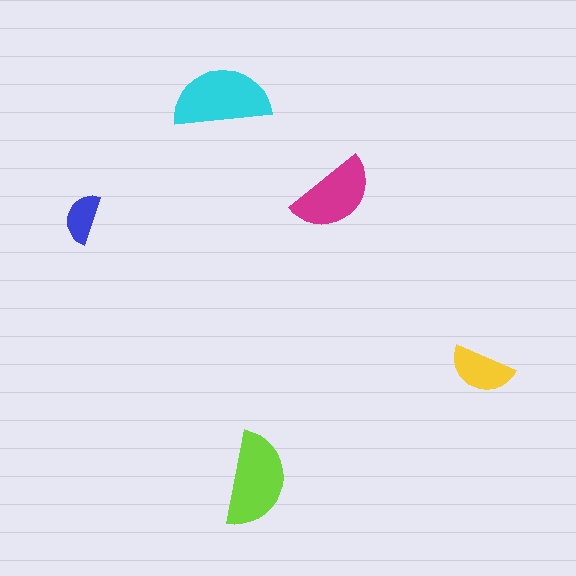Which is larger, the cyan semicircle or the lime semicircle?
The cyan one.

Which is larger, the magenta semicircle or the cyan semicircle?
The cyan one.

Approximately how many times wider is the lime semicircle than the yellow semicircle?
About 1.5 times wider.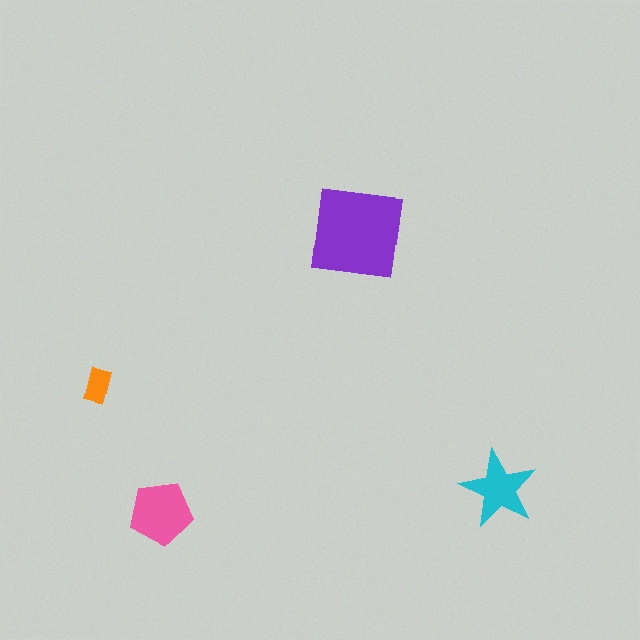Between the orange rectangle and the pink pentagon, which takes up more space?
The pink pentagon.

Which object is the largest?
The purple square.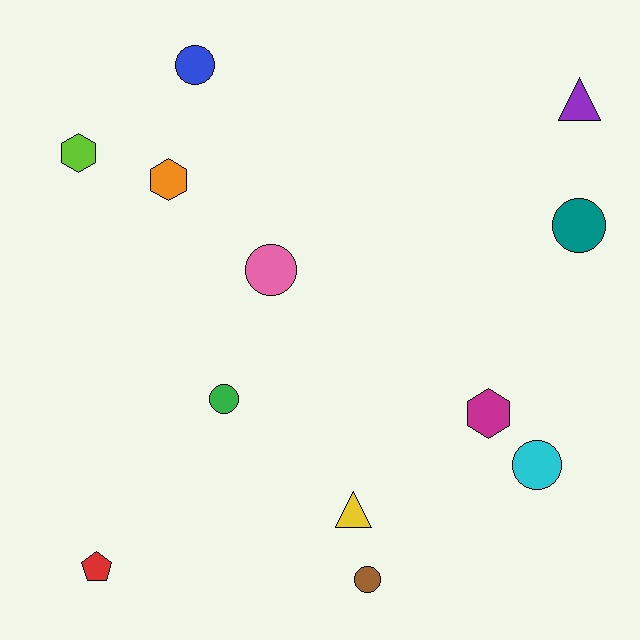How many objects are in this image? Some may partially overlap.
There are 12 objects.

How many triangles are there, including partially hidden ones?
There are 2 triangles.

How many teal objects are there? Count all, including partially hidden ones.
There is 1 teal object.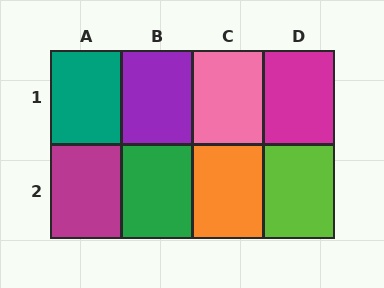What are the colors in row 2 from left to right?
Magenta, green, orange, lime.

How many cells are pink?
1 cell is pink.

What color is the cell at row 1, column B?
Purple.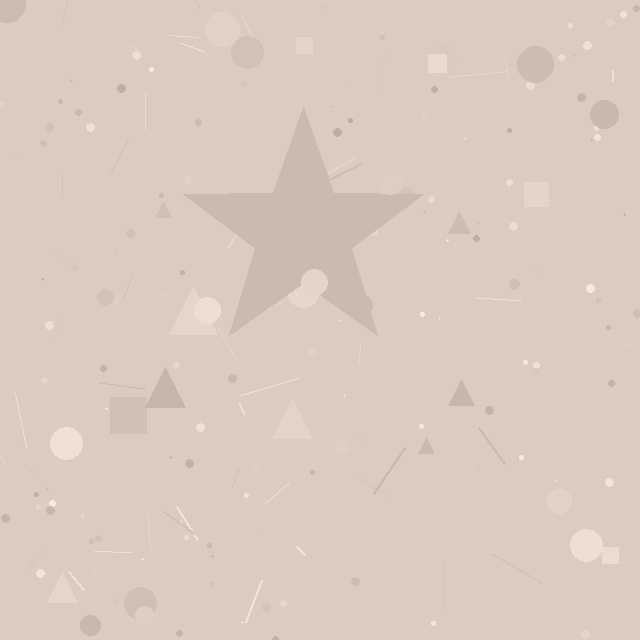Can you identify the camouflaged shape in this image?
The camouflaged shape is a star.